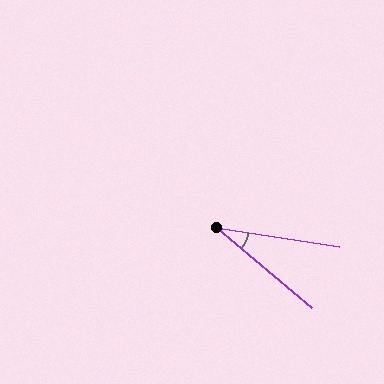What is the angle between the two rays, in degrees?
Approximately 31 degrees.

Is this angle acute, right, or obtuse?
It is acute.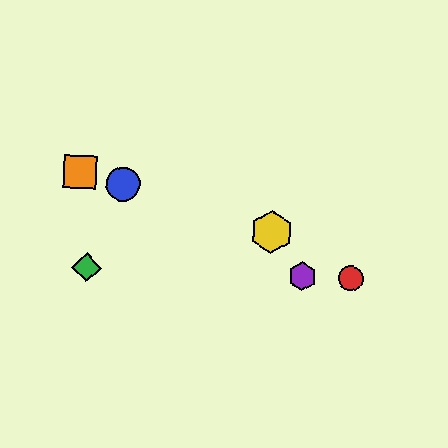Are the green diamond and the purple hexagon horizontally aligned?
Yes, both are at y≈267.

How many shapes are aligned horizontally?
3 shapes (the red circle, the green diamond, the purple hexagon) are aligned horizontally.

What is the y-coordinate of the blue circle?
The blue circle is at y≈184.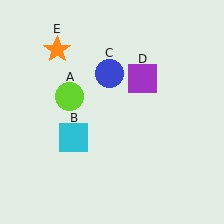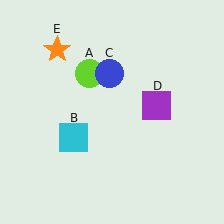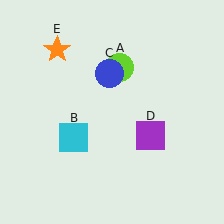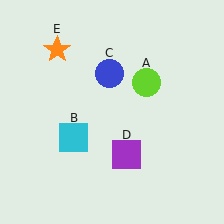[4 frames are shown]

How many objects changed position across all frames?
2 objects changed position: lime circle (object A), purple square (object D).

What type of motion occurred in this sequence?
The lime circle (object A), purple square (object D) rotated clockwise around the center of the scene.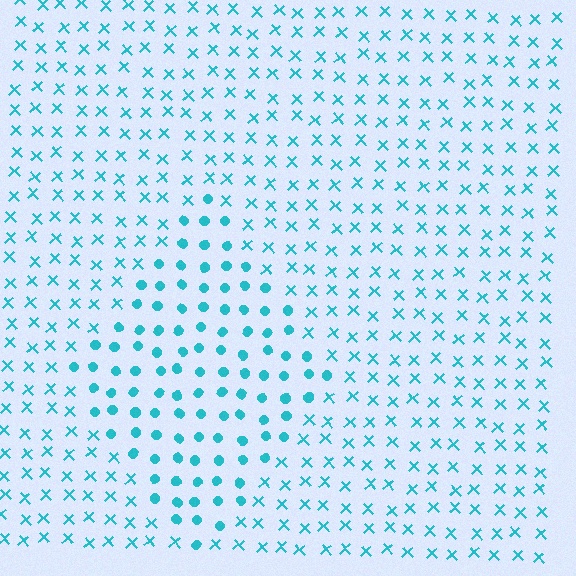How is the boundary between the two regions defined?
The boundary is defined by a change in element shape: circles inside vs. X marks outside. All elements share the same color and spacing.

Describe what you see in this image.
The image is filled with small cyan elements arranged in a uniform grid. A diamond-shaped region contains circles, while the surrounding area contains X marks. The boundary is defined purely by the change in element shape.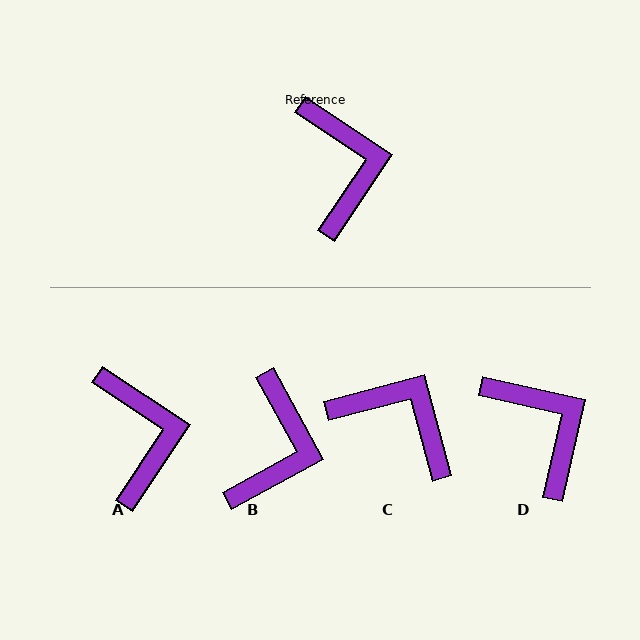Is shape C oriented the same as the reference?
No, it is off by about 49 degrees.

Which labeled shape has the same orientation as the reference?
A.